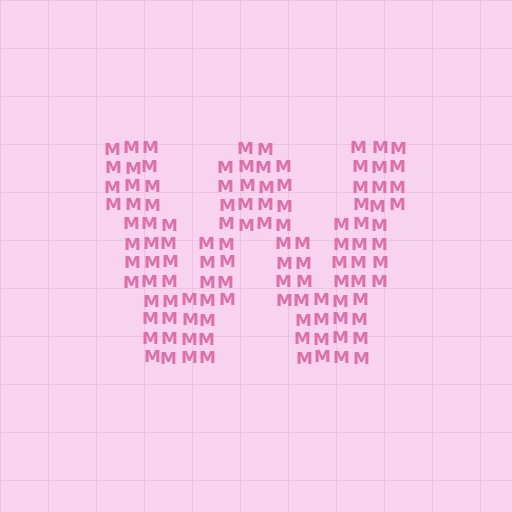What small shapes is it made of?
It is made of small letter M's.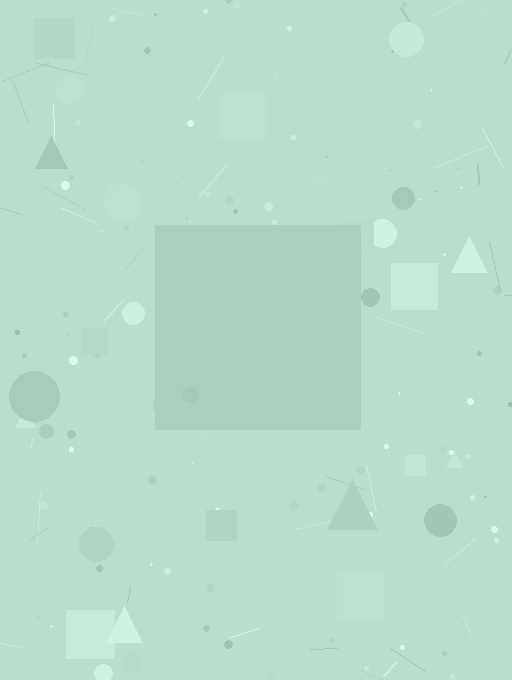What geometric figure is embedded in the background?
A square is embedded in the background.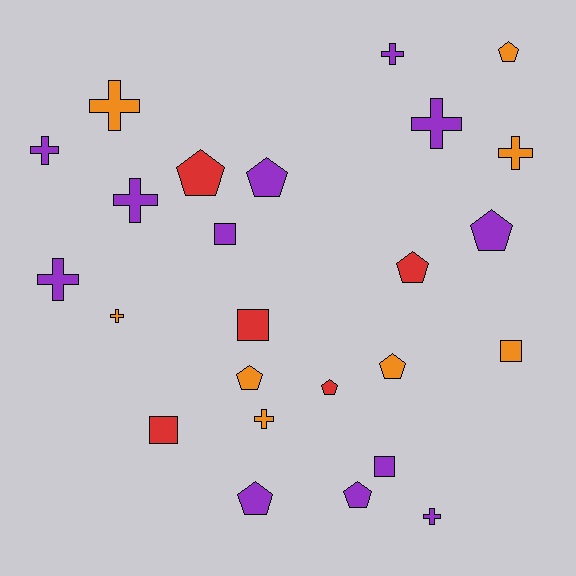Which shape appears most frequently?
Pentagon, with 10 objects.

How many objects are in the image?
There are 25 objects.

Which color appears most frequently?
Purple, with 12 objects.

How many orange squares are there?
There is 1 orange square.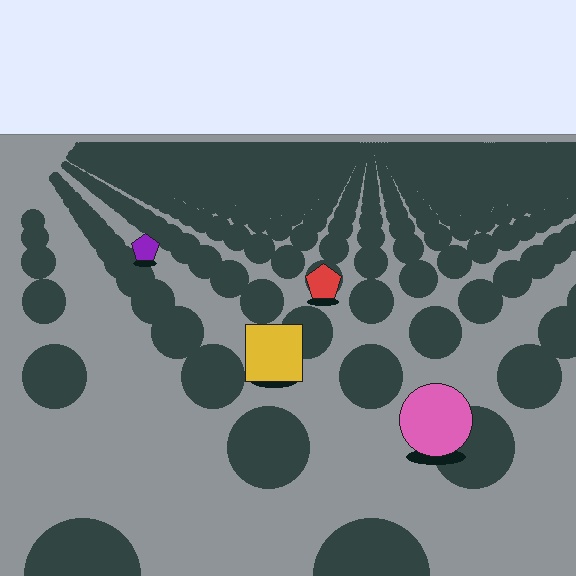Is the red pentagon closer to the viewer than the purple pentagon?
Yes. The red pentagon is closer — you can tell from the texture gradient: the ground texture is coarser near it.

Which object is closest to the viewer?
The pink circle is closest. The texture marks near it are larger and more spread out.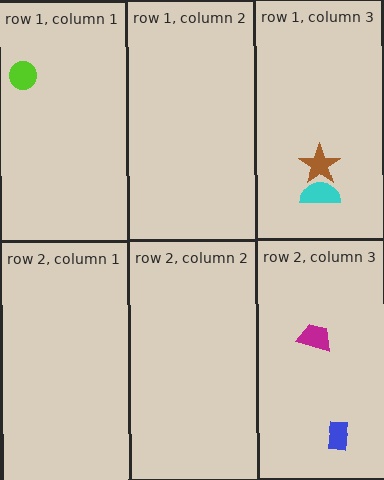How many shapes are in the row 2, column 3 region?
2.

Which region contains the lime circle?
The row 1, column 1 region.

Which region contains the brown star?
The row 1, column 3 region.